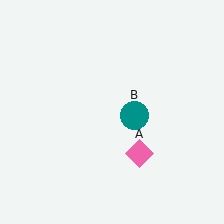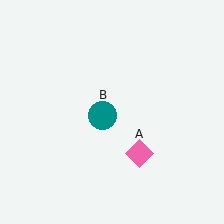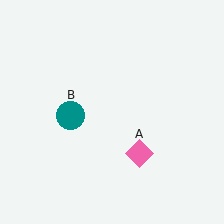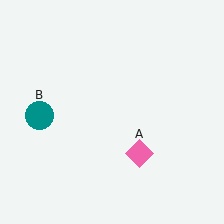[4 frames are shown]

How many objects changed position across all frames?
1 object changed position: teal circle (object B).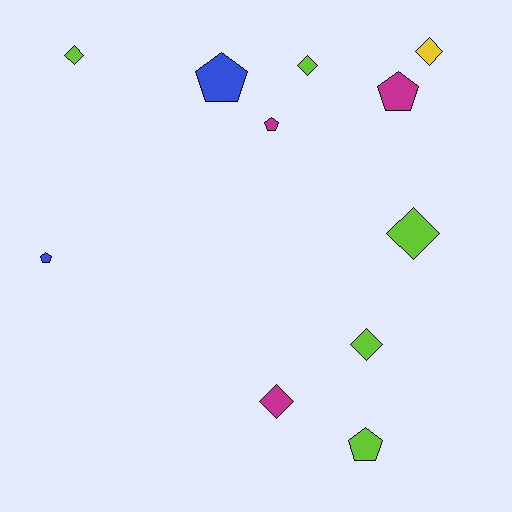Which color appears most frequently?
Lime, with 5 objects.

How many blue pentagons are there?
There are 2 blue pentagons.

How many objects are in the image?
There are 11 objects.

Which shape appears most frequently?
Diamond, with 6 objects.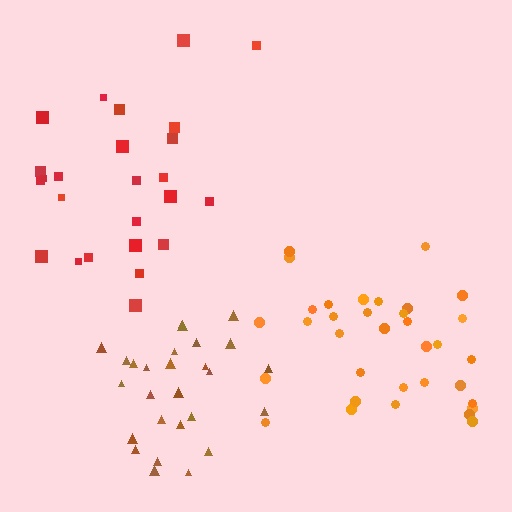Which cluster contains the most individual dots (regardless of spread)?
Orange (34).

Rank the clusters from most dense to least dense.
brown, orange, red.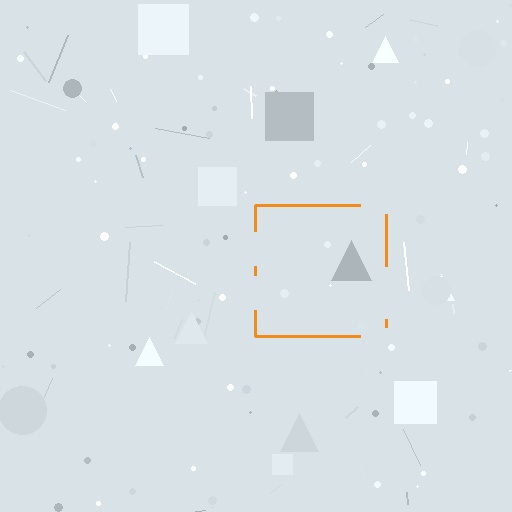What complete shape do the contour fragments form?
The contour fragments form a square.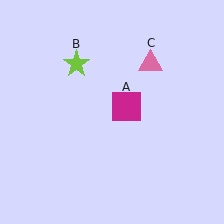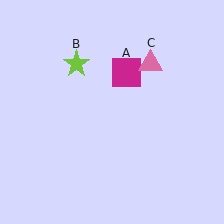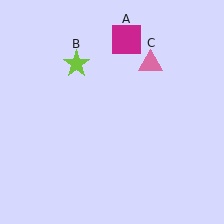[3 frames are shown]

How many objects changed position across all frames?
1 object changed position: magenta square (object A).